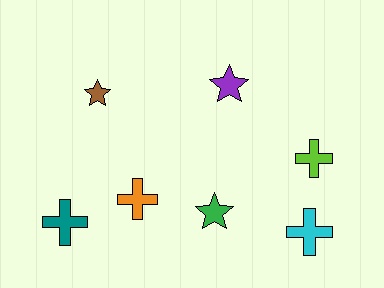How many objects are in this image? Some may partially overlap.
There are 7 objects.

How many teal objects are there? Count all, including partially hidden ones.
There is 1 teal object.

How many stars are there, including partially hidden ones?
There are 3 stars.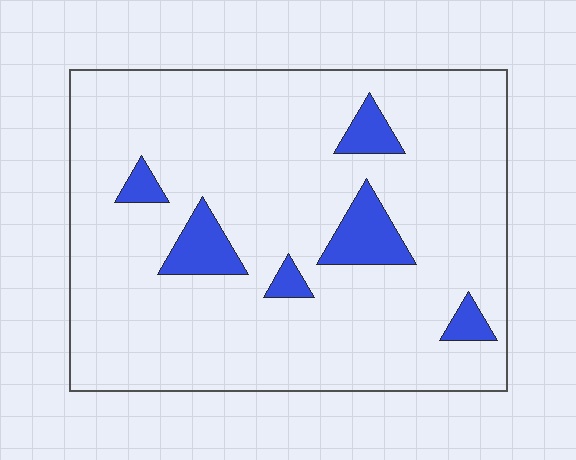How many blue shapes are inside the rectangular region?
6.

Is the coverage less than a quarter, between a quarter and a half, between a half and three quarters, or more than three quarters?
Less than a quarter.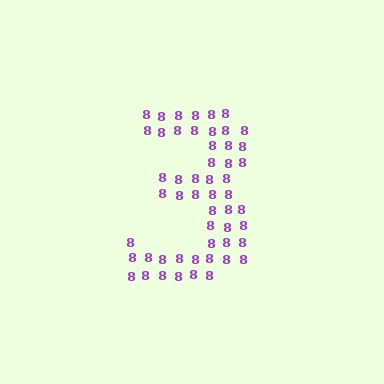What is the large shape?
The large shape is the digit 3.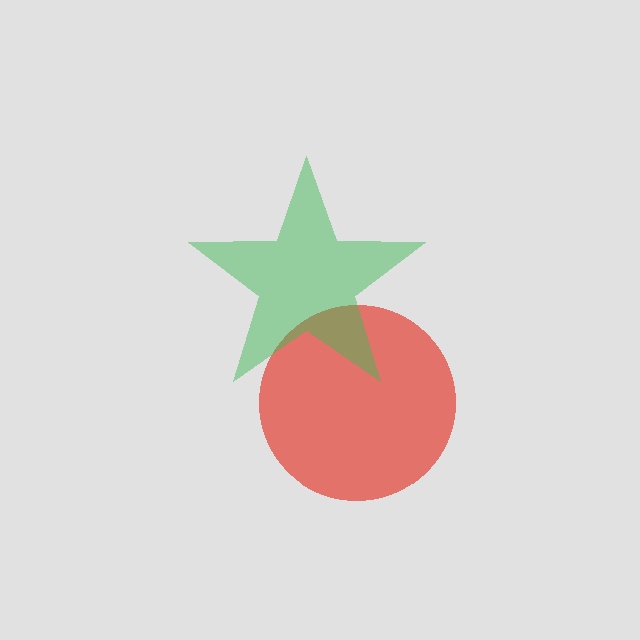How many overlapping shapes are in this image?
There are 2 overlapping shapes in the image.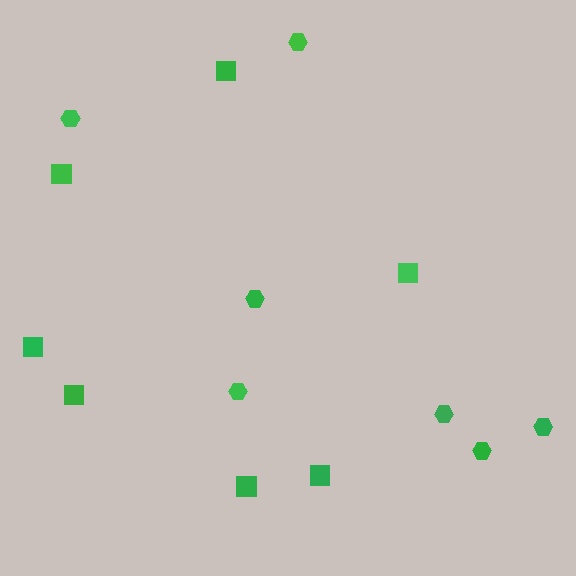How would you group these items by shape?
There are 2 groups: one group of hexagons (7) and one group of squares (7).